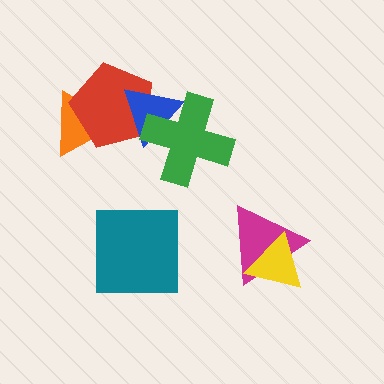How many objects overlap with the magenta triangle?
1 object overlaps with the magenta triangle.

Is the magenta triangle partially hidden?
Yes, it is partially covered by another shape.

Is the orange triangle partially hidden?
Yes, it is partially covered by another shape.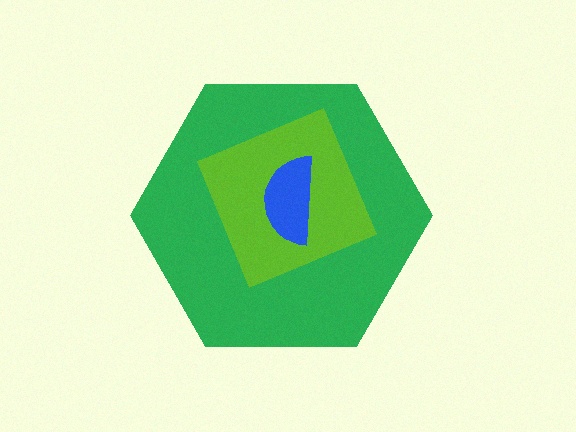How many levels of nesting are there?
3.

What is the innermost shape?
The blue semicircle.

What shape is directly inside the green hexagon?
The lime square.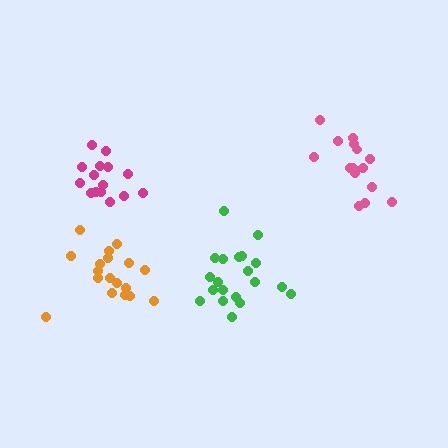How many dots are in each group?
Group 1: 15 dots, Group 2: 20 dots, Group 3: 15 dots, Group 4: 18 dots (68 total).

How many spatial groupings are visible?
There are 4 spatial groupings.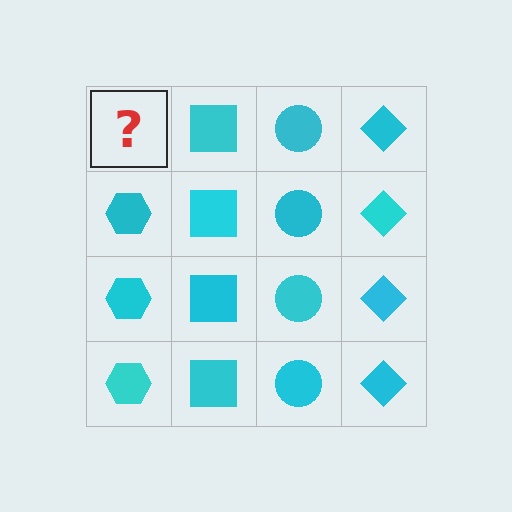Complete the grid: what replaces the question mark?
The question mark should be replaced with a cyan hexagon.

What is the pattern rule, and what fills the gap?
The rule is that each column has a consistent shape. The gap should be filled with a cyan hexagon.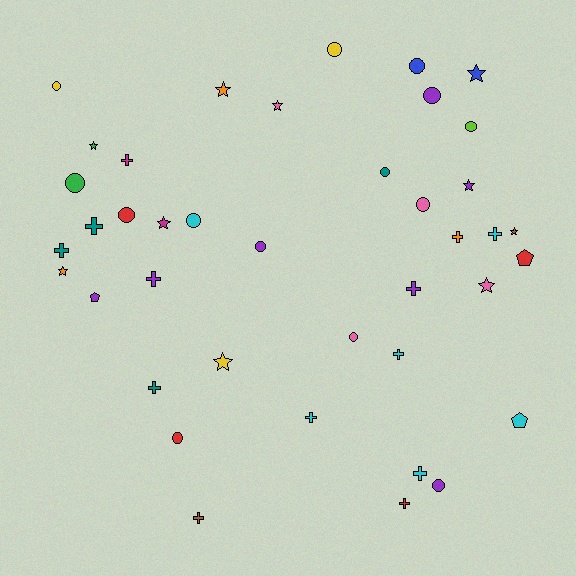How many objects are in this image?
There are 40 objects.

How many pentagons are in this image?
There are 3 pentagons.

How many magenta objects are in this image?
There are 2 magenta objects.